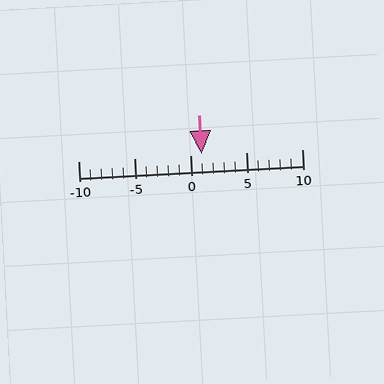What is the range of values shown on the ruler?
The ruler shows values from -10 to 10.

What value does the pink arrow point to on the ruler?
The pink arrow points to approximately 1.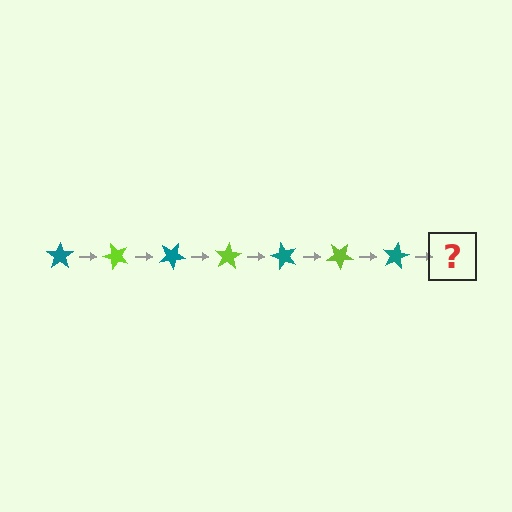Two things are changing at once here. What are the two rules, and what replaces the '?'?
The two rules are that it rotates 50 degrees each step and the color cycles through teal and lime. The '?' should be a lime star, rotated 350 degrees from the start.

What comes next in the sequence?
The next element should be a lime star, rotated 350 degrees from the start.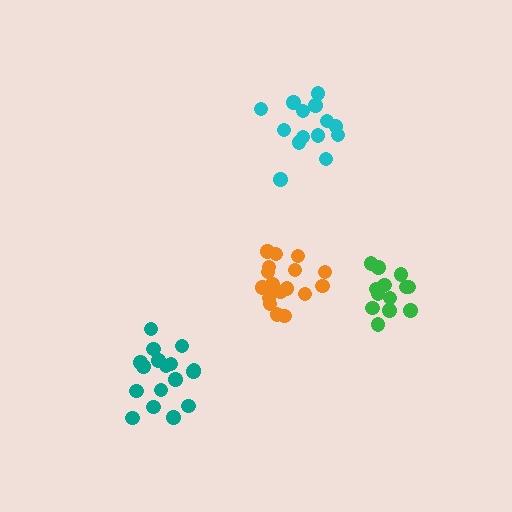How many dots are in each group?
Group 1: 17 dots, Group 2: 14 dots, Group 3: 17 dots, Group 4: 13 dots (61 total).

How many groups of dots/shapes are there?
There are 4 groups.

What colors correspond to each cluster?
The clusters are colored: orange, cyan, teal, green.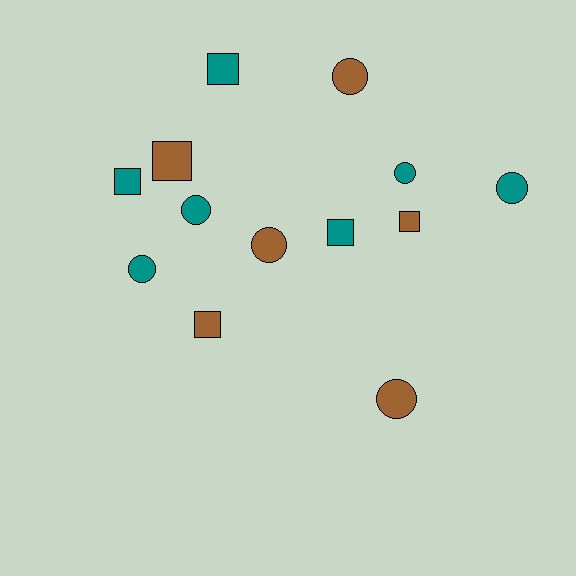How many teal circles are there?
There are 4 teal circles.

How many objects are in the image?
There are 13 objects.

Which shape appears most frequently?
Circle, with 7 objects.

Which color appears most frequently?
Teal, with 7 objects.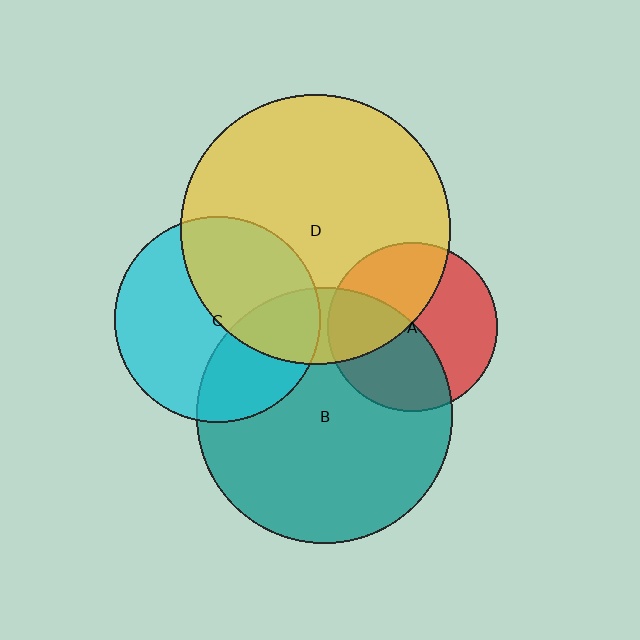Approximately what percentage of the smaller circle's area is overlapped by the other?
Approximately 20%.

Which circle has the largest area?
Circle D (yellow).